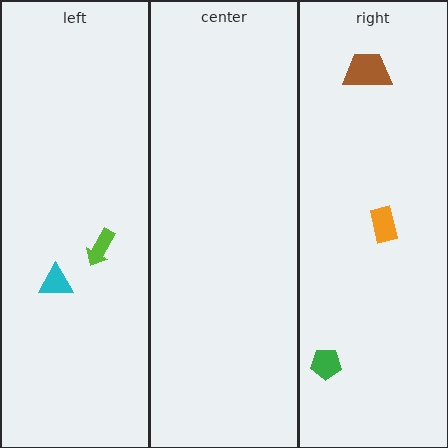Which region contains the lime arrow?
The left region.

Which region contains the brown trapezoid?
The right region.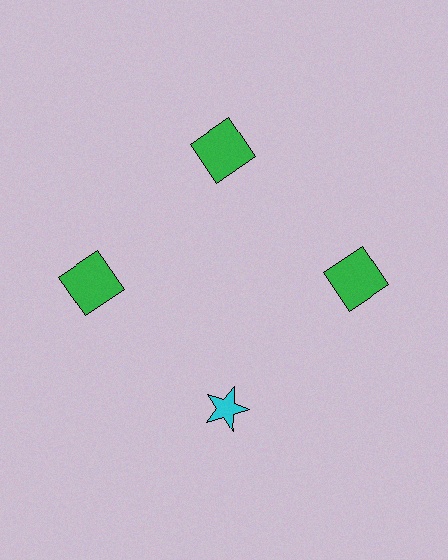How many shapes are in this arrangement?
There are 4 shapes arranged in a ring pattern.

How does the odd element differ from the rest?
It differs in both color (cyan instead of green) and shape (star instead of square).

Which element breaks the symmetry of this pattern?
The cyan star at roughly the 6 o'clock position breaks the symmetry. All other shapes are green squares.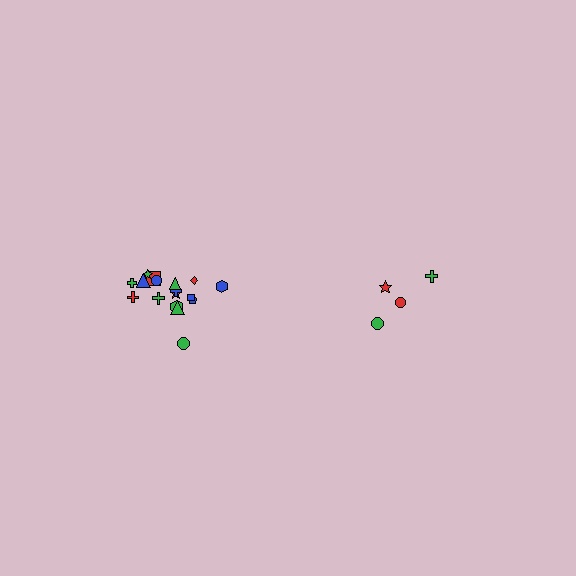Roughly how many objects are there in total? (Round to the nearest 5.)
Roughly 20 objects in total.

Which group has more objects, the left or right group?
The left group.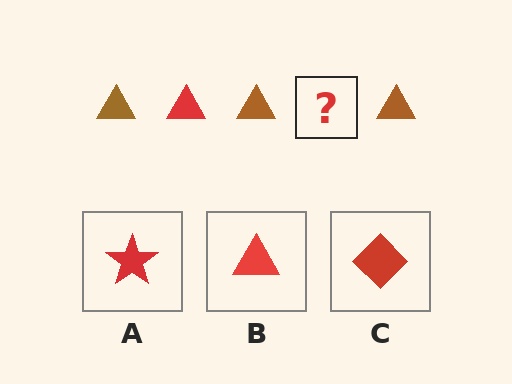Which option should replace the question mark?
Option B.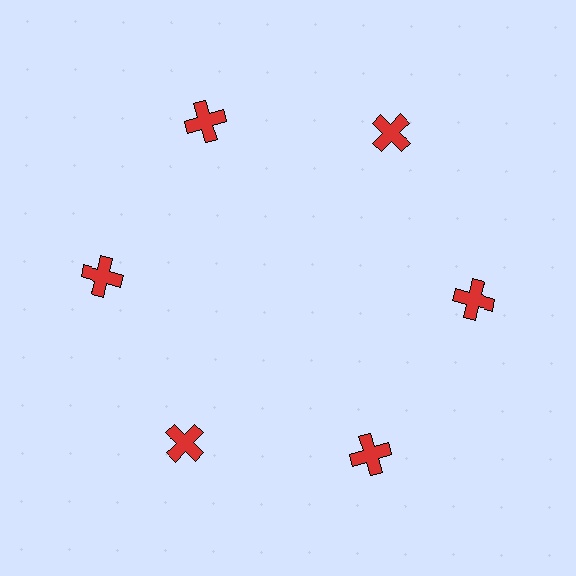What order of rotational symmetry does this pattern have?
This pattern has 6-fold rotational symmetry.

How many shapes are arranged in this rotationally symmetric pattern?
There are 6 shapes, arranged in 6 groups of 1.